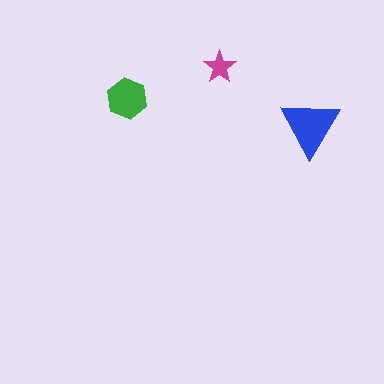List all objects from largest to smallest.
The blue triangle, the green hexagon, the magenta star.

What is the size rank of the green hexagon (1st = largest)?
2nd.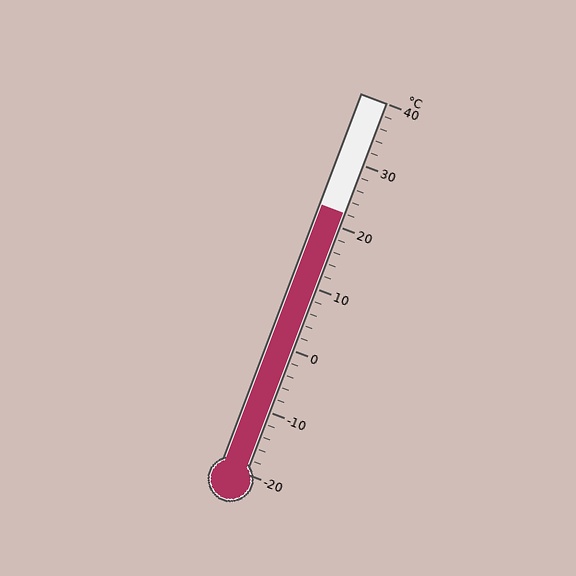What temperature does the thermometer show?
The thermometer shows approximately 22°C.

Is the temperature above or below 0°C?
The temperature is above 0°C.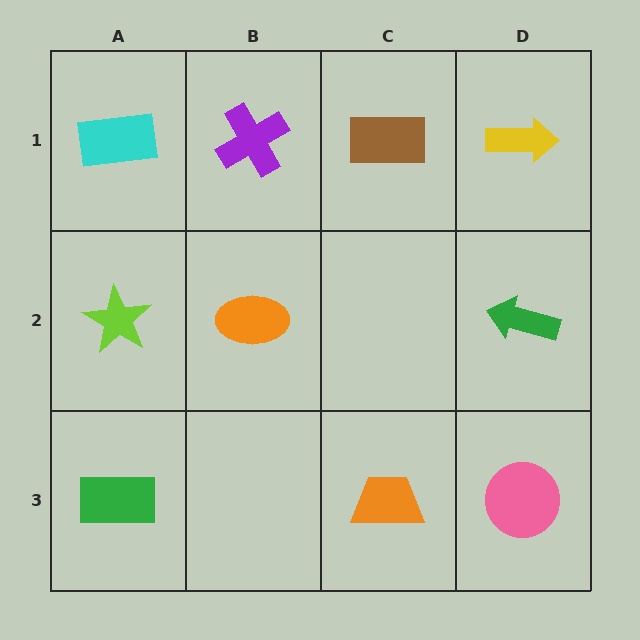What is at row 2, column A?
A lime star.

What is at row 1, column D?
A yellow arrow.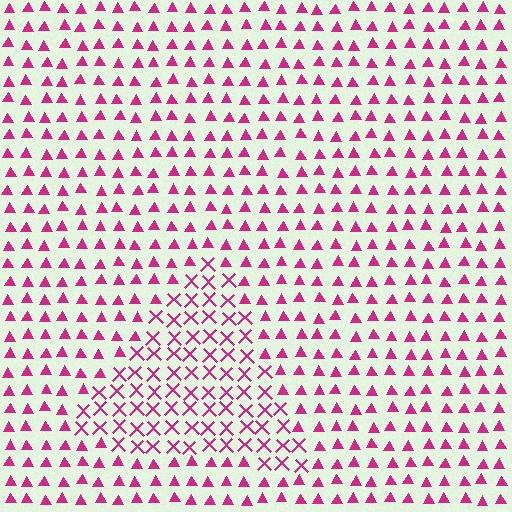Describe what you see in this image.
The image is filled with small magenta elements arranged in a uniform grid. A triangle-shaped region contains X marks, while the surrounding area contains triangles. The boundary is defined purely by the change in element shape.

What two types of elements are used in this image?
The image uses X marks inside the triangle region and triangles outside it.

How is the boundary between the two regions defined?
The boundary is defined by a change in element shape: X marks inside vs. triangles outside. All elements share the same color and spacing.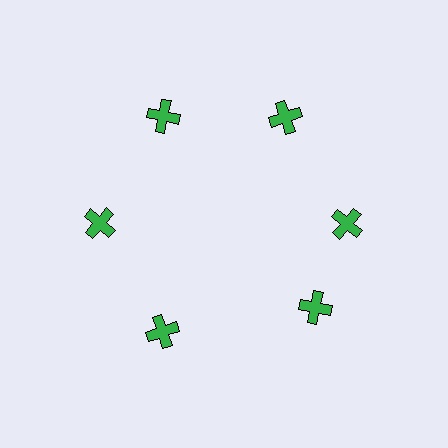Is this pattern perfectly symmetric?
No. The 6 green crosses are arranged in a ring, but one element near the 5 o'clock position is rotated out of alignment along the ring, breaking the 6-fold rotational symmetry.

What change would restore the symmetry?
The symmetry would be restored by rotating it back into even spacing with its neighbors so that all 6 crosses sit at equal angles and equal distance from the center.